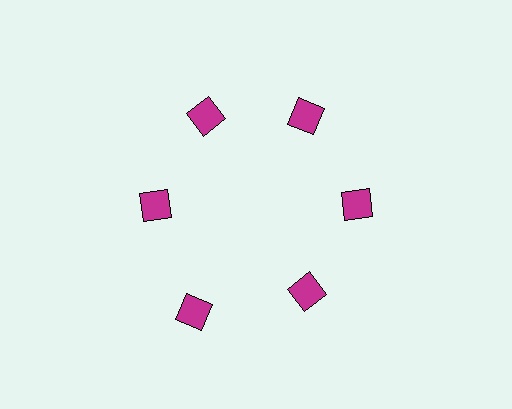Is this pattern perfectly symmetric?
No. The 6 magenta squares are arranged in a ring, but one element near the 7 o'clock position is pushed outward from the center, breaking the 6-fold rotational symmetry.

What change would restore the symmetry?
The symmetry would be restored by moving it inward, back onto the ring so that all 6 squares sit at equal angles and equal distance from the center.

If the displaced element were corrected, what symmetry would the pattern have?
It would have 6-fold rotational symmetry — the pattern would map onto itself every 60 degrees.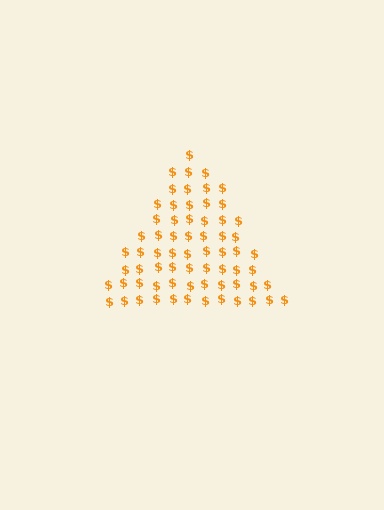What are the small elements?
The small elements are dollar signs.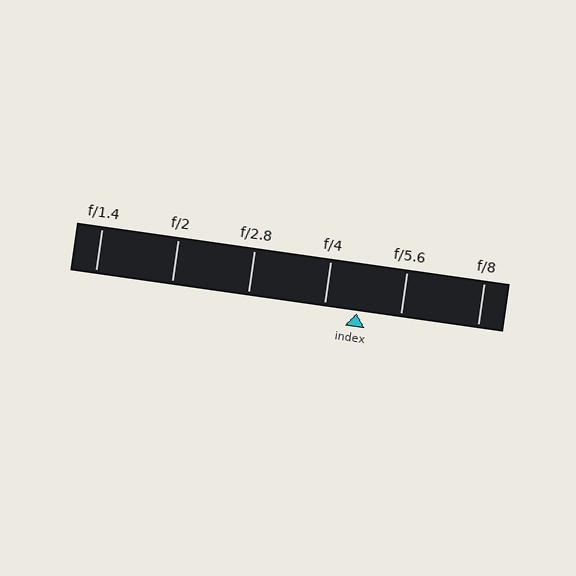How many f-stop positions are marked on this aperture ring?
There are 6 f-stop positions marked.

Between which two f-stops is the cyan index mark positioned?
The index mark is between f/4 and f/5.6.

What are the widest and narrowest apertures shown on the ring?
The widest aperture shown is f/1.4 and the narrowest is f/8.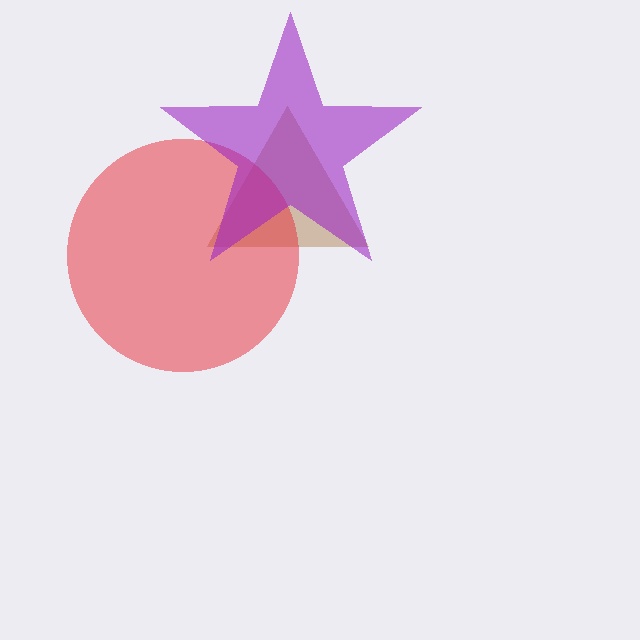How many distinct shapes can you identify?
There are 3 distinct shapes: a brown triangle, a red circle, a purple star.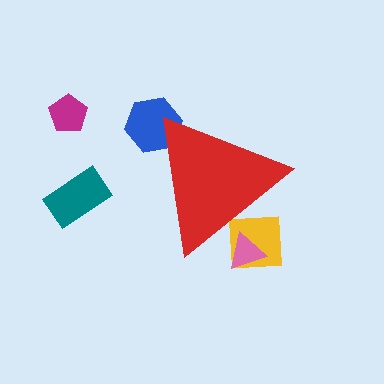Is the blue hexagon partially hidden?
Yes, the blue hexagon is partially hidden behind the red triangle.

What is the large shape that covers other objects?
A red triangle.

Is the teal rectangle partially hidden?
No, the teal rectangle is fully visible.